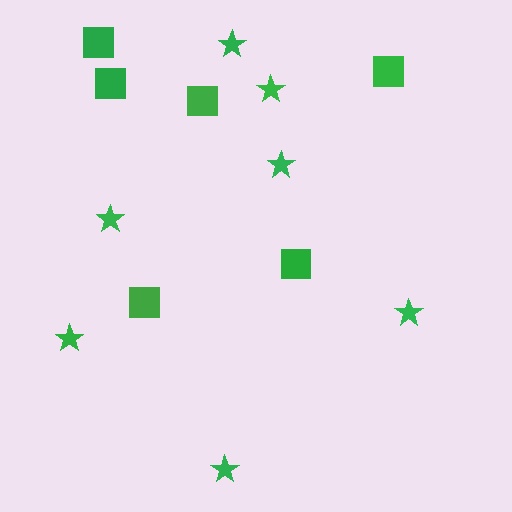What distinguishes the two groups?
There are 2 groups: one group of stars (7) and one group of squares (6).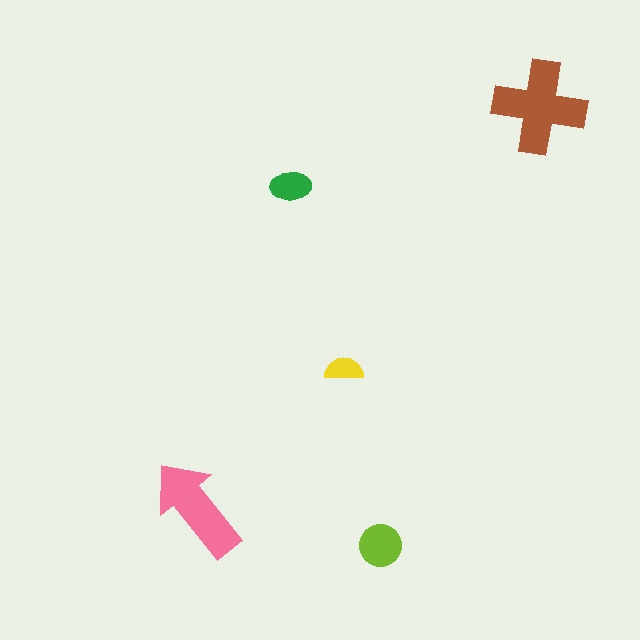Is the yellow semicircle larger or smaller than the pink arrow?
Smaller.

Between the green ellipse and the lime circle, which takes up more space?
The lime circle.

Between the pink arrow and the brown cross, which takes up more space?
The brown cross.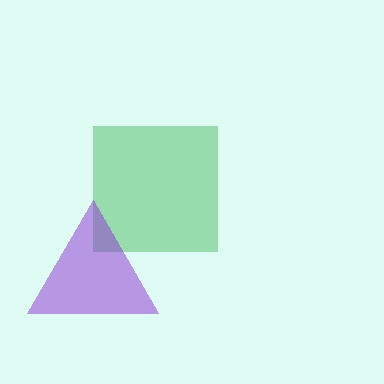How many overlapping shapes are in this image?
There are 2 overlapping shapes in the image.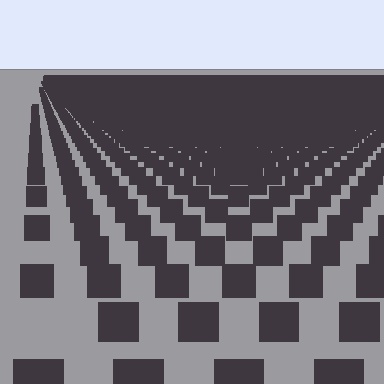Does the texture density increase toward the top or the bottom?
Density increases toward the top.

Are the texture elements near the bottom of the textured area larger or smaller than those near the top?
Larger. Near the bottom, elements are closer to the viewer and appear at a bigger on-screen size.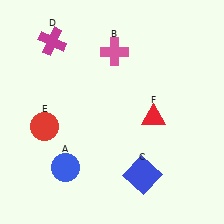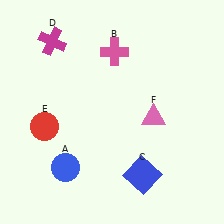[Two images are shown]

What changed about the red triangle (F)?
In Image 1, F is red. In Image 2, it changed to pink.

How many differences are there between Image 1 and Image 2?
There is 1 difference between the two images.